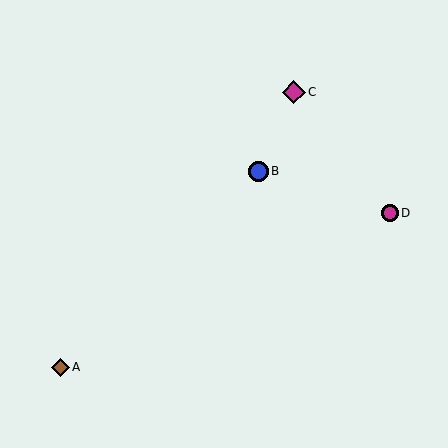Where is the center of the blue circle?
The center of the blue circle is at (258, 171).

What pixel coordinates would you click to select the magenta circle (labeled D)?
Click at (390, 213) to select the magenta circle D.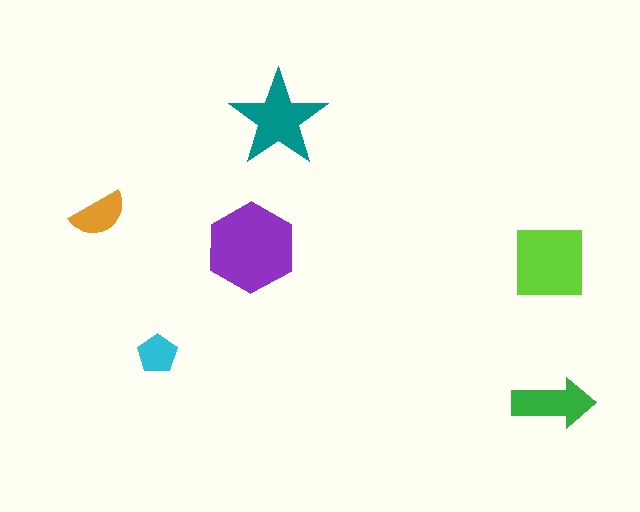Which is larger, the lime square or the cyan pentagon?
The lime square.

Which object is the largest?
The purple hexagon.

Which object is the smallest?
The cyan pentagon.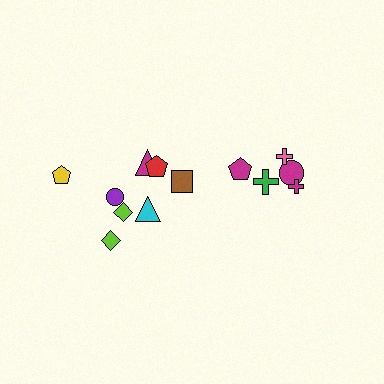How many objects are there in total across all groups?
There are 13 objects.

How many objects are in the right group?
There are 5 objects.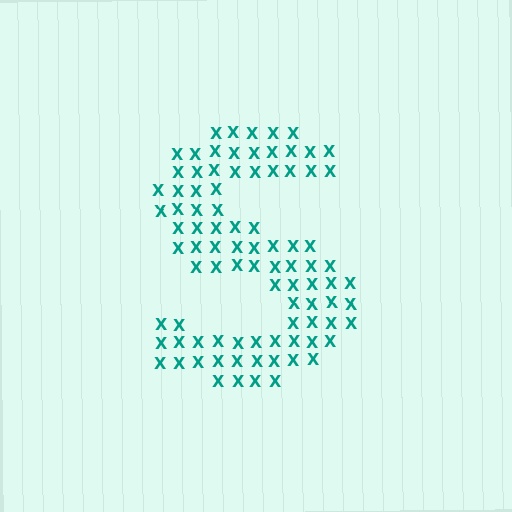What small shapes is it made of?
It is made of small letter X's.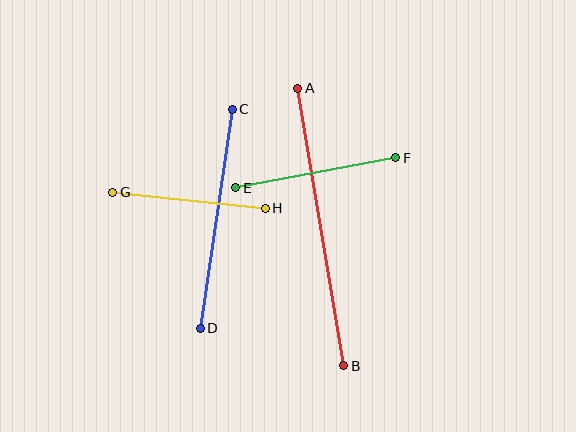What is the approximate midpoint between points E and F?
The midpoint is at approximately (316, 173) pixels.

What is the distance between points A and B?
The distance is approximately 281 pixels.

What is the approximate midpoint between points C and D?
The midpoint is at approximately (216, 219) pixels.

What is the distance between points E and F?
The distance is approximately 162 pixels.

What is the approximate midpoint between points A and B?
The midpoint is at approximately (321, 227) pixels.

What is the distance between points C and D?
The distance is approximately 222 pixels.